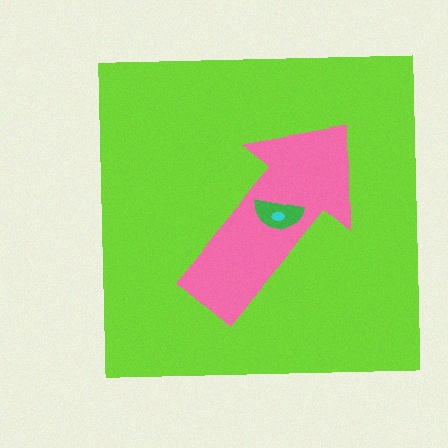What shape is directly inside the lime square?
The pink arrow.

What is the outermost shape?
The lime square.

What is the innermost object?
The cyan ellipse.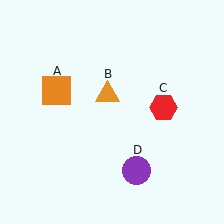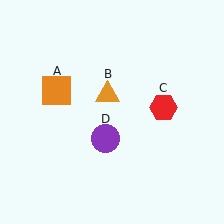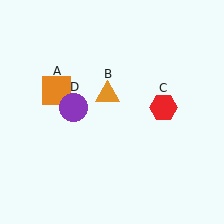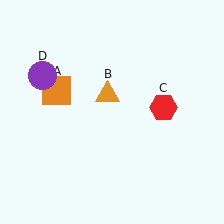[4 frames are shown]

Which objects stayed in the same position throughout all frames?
Orange square (object A) and orange triangle (object B) and red hexagon (object C) remained stationary.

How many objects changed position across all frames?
1 object changed position: purple circle (object D).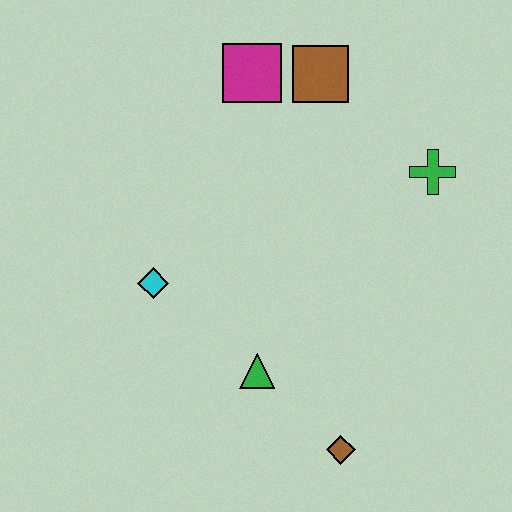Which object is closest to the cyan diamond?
The green triangle is closest to the cyan diamond.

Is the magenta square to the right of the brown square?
No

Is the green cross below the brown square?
Yes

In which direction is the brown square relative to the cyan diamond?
The brown square is above the cyan diamond.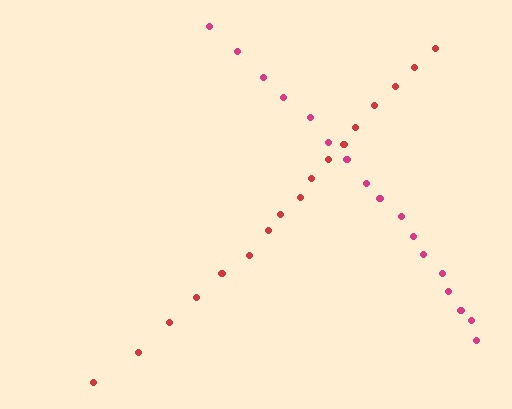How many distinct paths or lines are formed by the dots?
There are 2 distinct paths.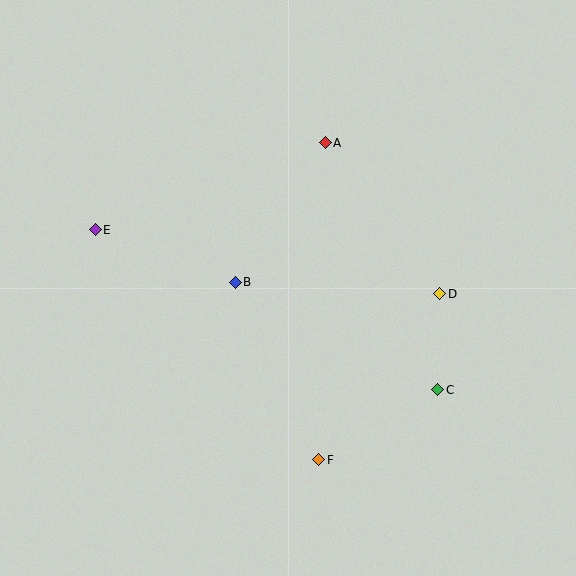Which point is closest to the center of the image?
Point B at (235, 282) is closest to the center.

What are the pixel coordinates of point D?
Point D is at (440, 294).